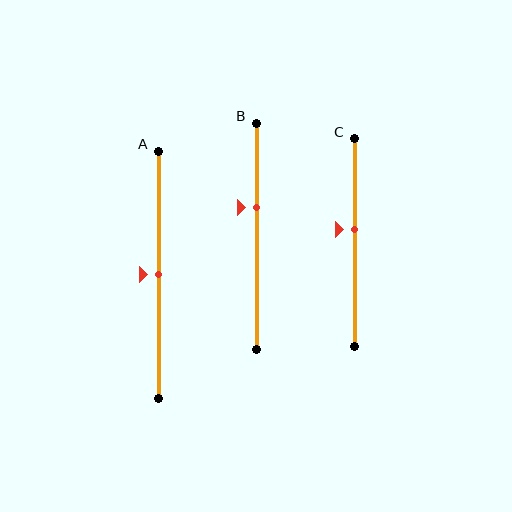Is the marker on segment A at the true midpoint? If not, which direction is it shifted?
Yes, the marker on segment A is at the true midpoint.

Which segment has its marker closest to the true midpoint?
Segment A has its marker closest to the true midpoint.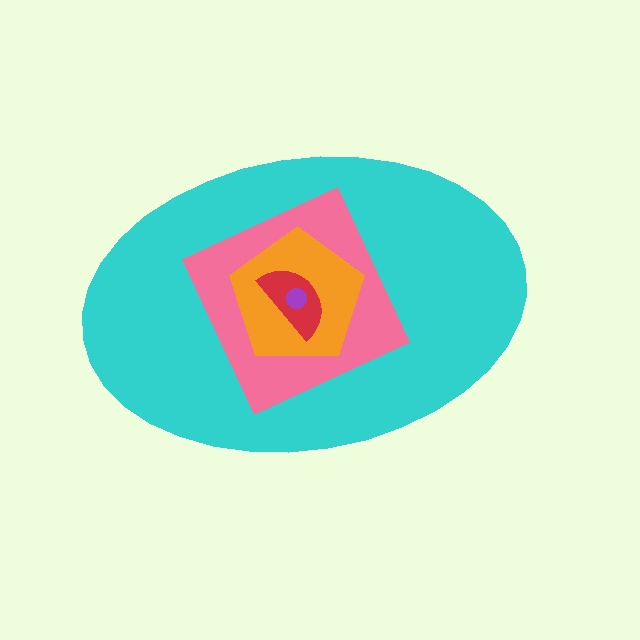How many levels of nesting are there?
5.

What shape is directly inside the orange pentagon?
The red semicircle.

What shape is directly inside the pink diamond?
The orange pentagon.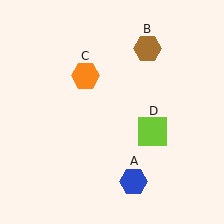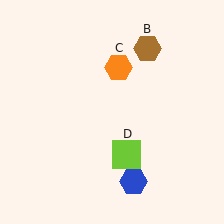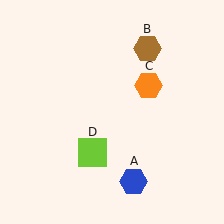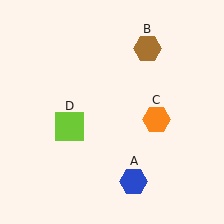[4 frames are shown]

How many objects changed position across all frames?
2 objects changed position: orange hexagon (object C), lime square (object D).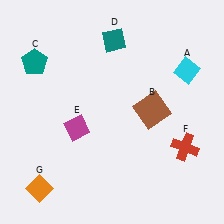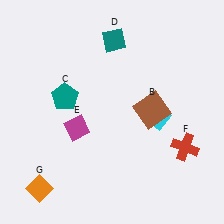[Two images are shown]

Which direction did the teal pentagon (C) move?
The teal pentagon (C) moved down.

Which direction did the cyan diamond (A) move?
The cyan diamond (A) moved down.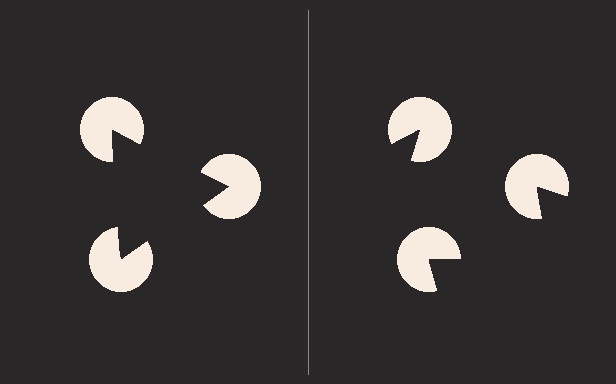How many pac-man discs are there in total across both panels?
6 — 3 on each side.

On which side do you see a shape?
An illusory triangle appears on the left side. On the right side the wedge cuts are rotated, so no coherent shape forms.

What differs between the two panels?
The pac-man discs are positioned identically on both sides; only the wedge orientations differ. On the left they align to a triangle; on the right they are misaligned.